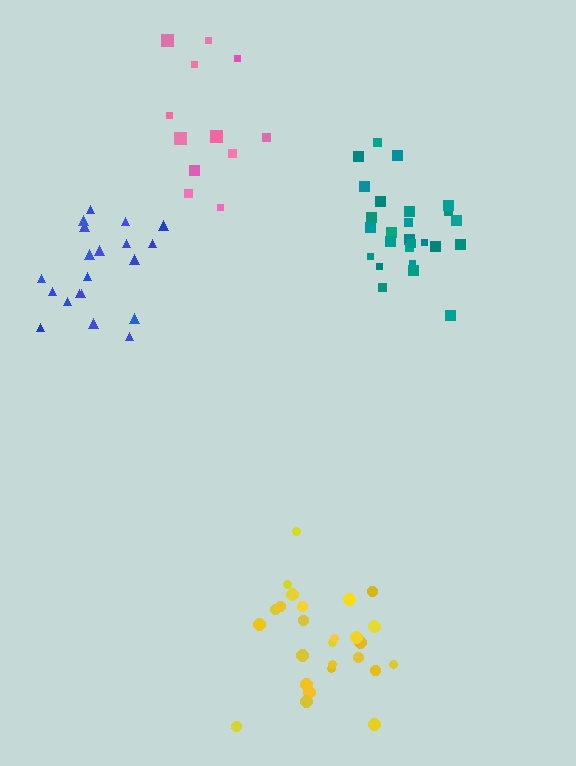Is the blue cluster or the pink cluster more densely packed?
Blue.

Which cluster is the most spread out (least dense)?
Pink.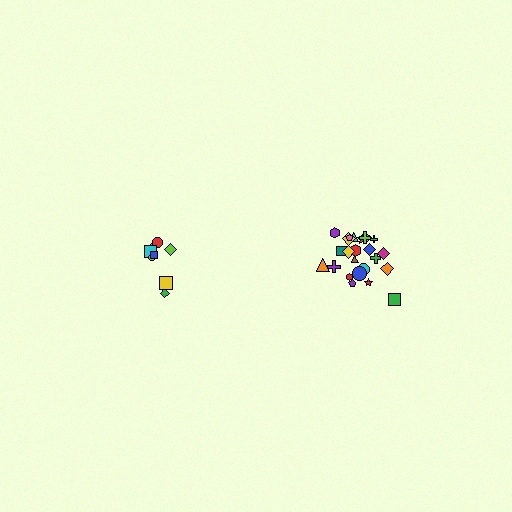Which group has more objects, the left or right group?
The right group.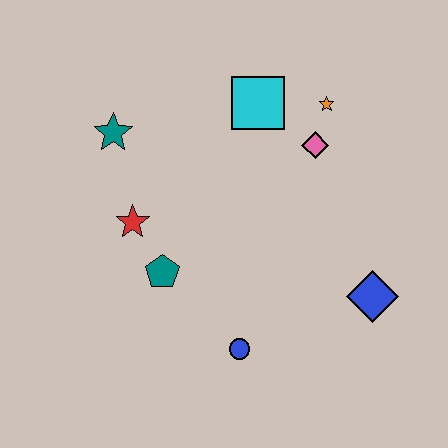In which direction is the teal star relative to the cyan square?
The teal star is to the left of the cyan square.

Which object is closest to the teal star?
The red star is closest to the teal star.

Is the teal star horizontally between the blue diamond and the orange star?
No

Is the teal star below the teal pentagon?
No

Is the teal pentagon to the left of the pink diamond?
Yes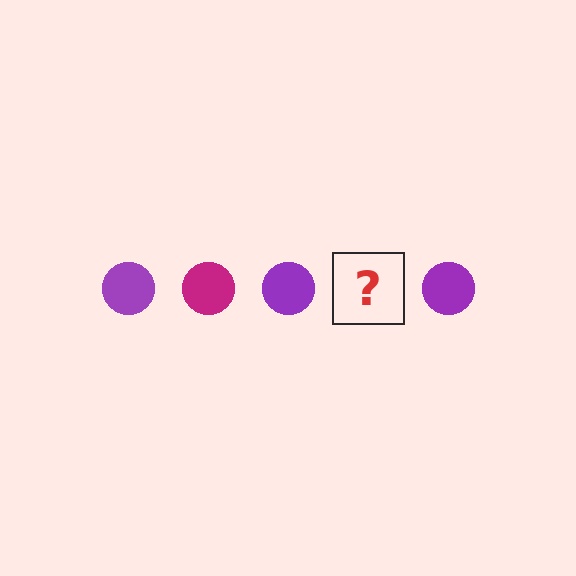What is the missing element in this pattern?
The missing element is a magenta circle.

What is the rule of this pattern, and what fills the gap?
The rule is that the pattern cycles through purple, magenta circles. The gap should be filled with a magenta circle.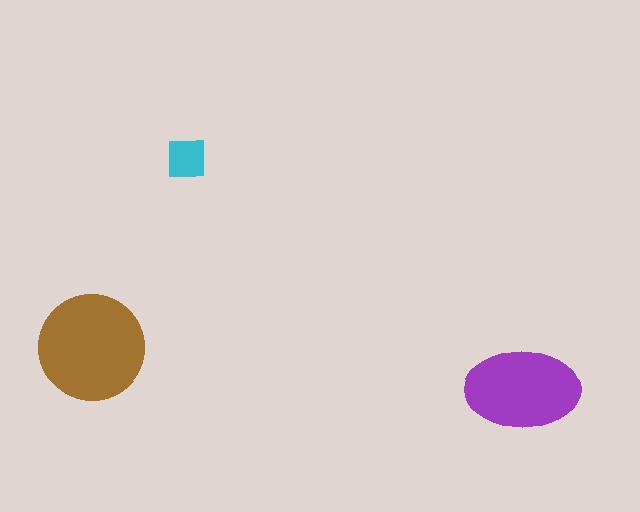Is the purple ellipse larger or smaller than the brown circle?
Smaller.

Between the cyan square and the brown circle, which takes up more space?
The brown circle.